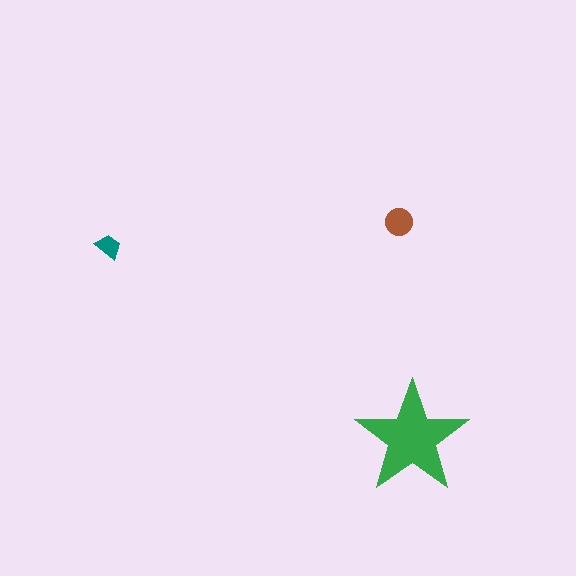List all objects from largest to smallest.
The green star, the brown circle, the teal trapezoid.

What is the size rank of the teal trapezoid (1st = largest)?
3rd.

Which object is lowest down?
The green star is bottommost.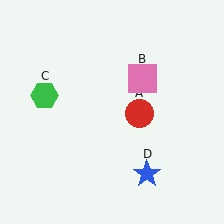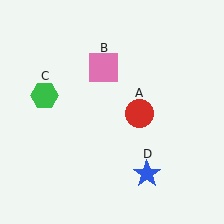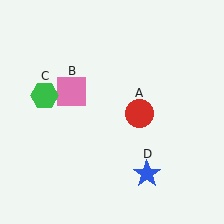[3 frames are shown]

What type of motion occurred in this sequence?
The pink square (object B) rotated counterclockwise around the center of the scene.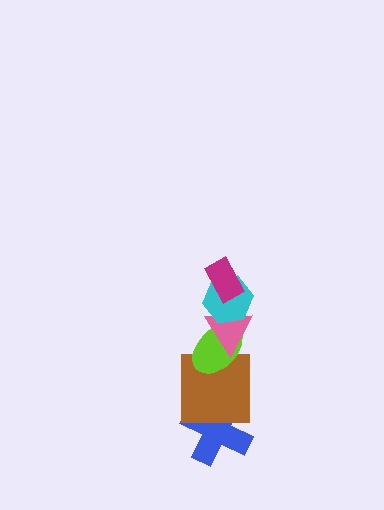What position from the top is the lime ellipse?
The lime ellipse is 4th from the top.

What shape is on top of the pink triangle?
The cyan hexagon is on top of the pink triangle.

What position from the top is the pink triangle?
The pink triangle is 3rd from the top.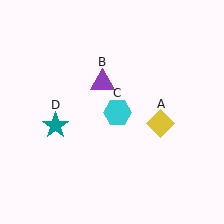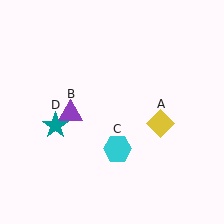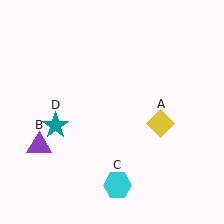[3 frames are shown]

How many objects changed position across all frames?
2 objects changed position: purple triangle (object B), cyan hexagon (object C).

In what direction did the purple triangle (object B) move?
The purple triangle (object B) moved down and to the left.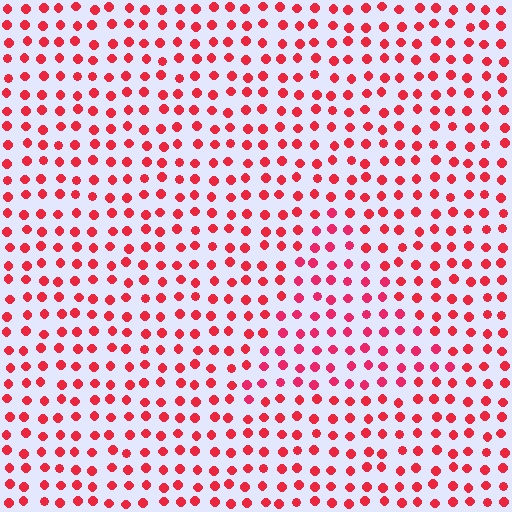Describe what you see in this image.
The image is filled with small red elements in a uniform arrangement. A triangle-shaped region is visible where the elements are tinted to a slightly different hue, forming a subtle color boundary.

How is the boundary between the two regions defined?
The boundary is defined purely by a slight shift in hue (about 13 degrees). Spacing, size, and orientation are identical on both sides.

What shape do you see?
I see a triangle.